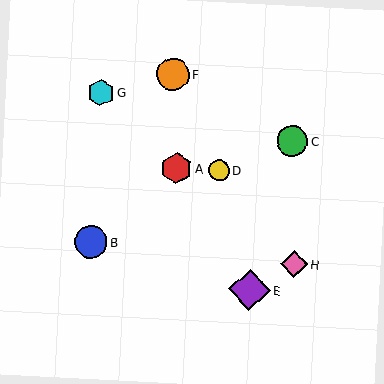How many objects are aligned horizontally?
2 objects (A, D) are aligned horizontally.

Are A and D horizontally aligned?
Yes, both are at y≈168.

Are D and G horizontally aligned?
No, D is at y≈170 and G is at y≈93.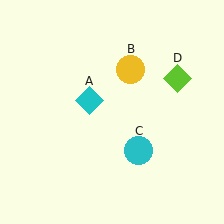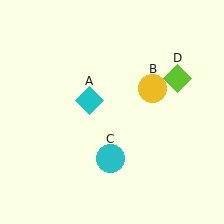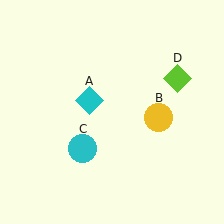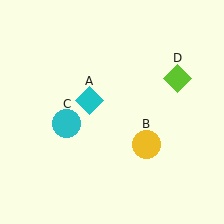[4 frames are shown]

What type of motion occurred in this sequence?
The yellow circle (object B), cyan circle (object C) rotated clockwise around the center of the scene.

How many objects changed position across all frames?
2 objects changed position: yellow circle (object B), cyan circle (object C).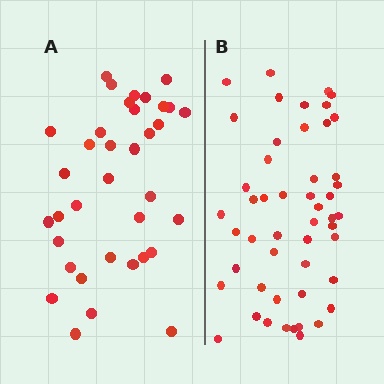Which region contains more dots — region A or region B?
Region B (the right region) has more dots.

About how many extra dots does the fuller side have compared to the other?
Region B has approximately 15 more dots than region A.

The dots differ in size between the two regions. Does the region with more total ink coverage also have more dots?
No. Region A has more total ink coverage because its dots are larger, but region B actually contains more individual dots. Total area can be misleading — the number of items is what matters here.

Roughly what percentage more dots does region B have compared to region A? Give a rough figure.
About 40% more.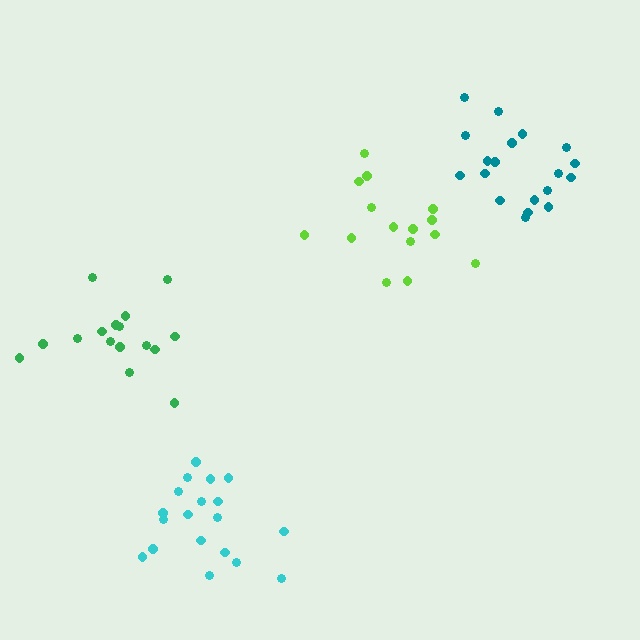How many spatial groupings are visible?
There are 4 spatial groupings.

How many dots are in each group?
Group 1: 19 dots, Group 2: 15 dots, Group 3: 16 dots, Group 4: 19 dots (69 total).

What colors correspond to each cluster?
The clusters are colored: teal, lime, green, cyan.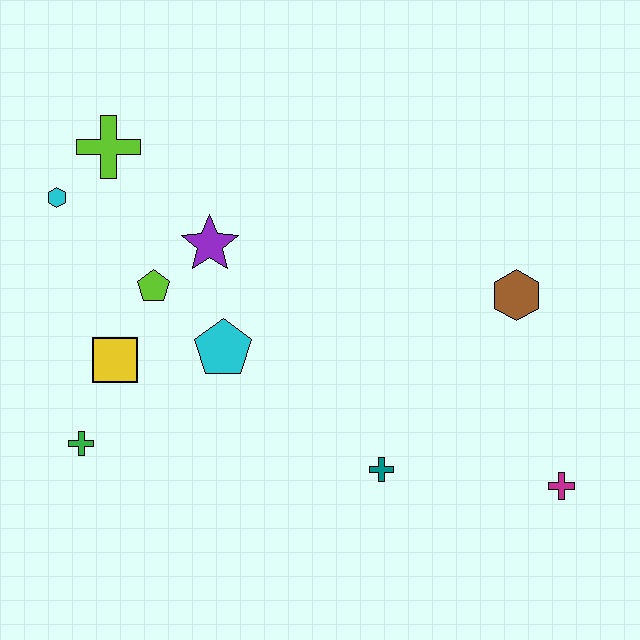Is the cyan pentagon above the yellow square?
Yes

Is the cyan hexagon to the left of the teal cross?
Yes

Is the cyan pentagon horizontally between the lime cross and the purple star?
No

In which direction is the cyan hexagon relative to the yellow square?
The cyan hexagon is above the yellow square.